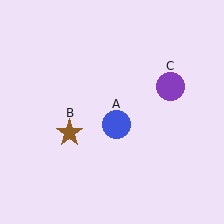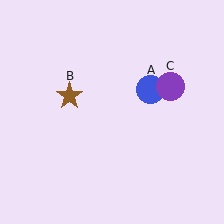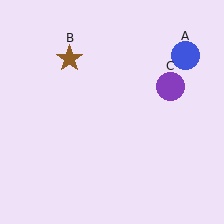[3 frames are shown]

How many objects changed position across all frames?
2 objects changed position: blue circle (object A), brown star (object B).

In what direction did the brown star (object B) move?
The brown star (object B) moved up.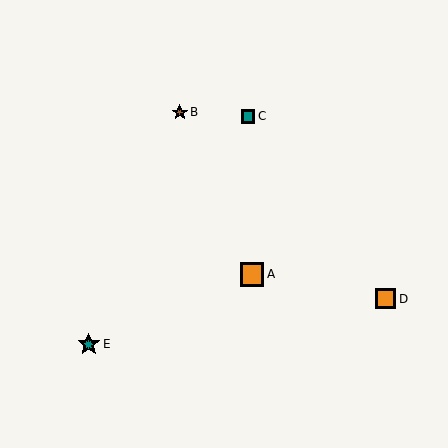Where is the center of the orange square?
The center of the orange square is at (252, 274).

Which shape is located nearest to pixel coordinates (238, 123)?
The teal square (labeled C) at (248, 116) is nearest to that location.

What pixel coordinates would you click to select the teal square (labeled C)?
Click at (248, 116) to select the teal square C.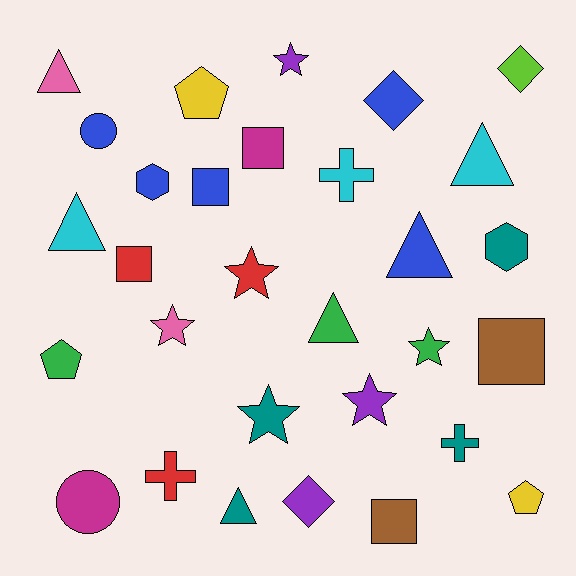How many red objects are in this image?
There are 3 red objects.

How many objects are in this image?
There are 30 objects.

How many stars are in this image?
There are 6 stars.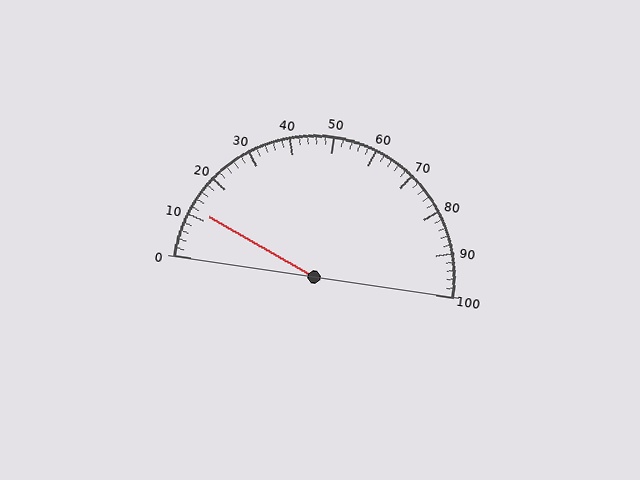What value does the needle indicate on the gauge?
The needle indicates approximately 12.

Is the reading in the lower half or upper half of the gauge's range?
The reading is in the lower half of the range (0 to 100).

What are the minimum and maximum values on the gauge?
The gauge ranges from 0 to 100.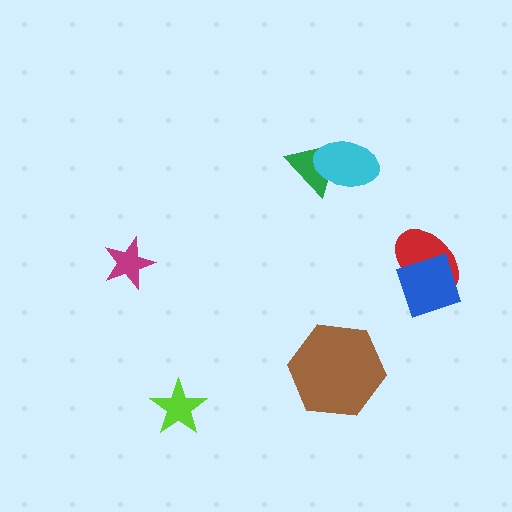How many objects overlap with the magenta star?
0 objects overlap with the magenta star.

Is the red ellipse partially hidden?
Yes, it is partially covered by another shape.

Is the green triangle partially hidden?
Yes, it is partially covered by another shape.